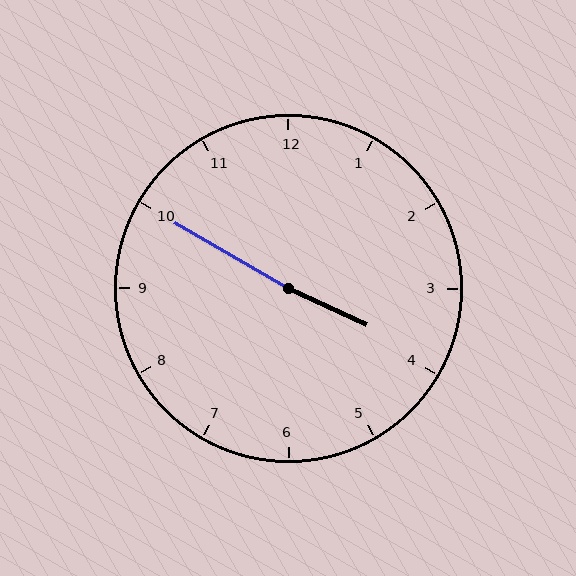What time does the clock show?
3:50.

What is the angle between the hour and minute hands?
Approximately 175 degrees.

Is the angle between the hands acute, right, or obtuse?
It is obtuse.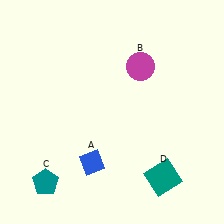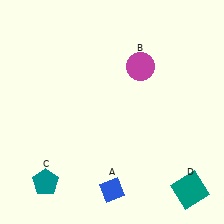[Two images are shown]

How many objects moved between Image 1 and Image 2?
2 objects moved between the two images.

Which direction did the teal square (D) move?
The teal square (D) moved right.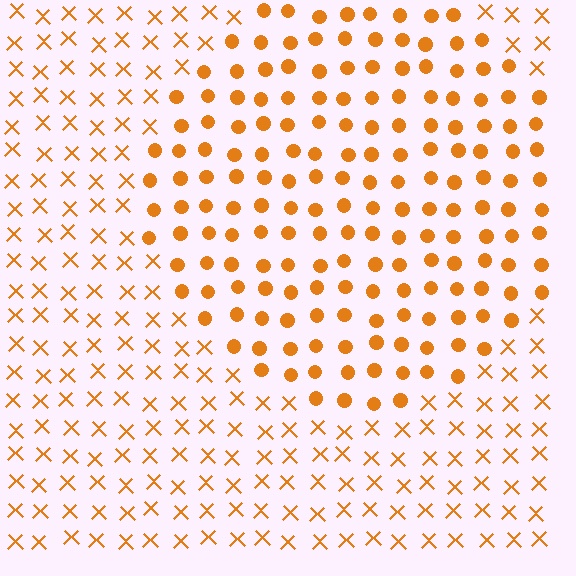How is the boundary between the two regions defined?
The boundary is defined by a change in element shape: circles inside vs. X marks outside. All elements share the same color and spacing.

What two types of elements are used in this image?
The image uses circles inside the circle region and X marks outside it.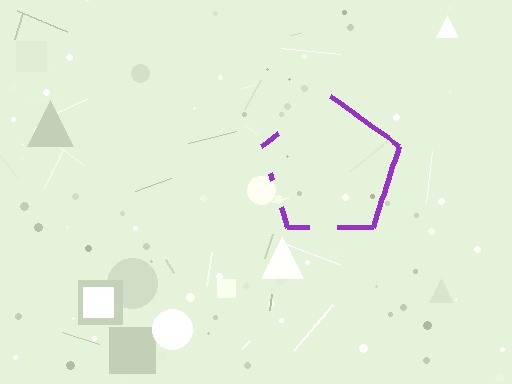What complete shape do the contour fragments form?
The contour fragments form a pentagon.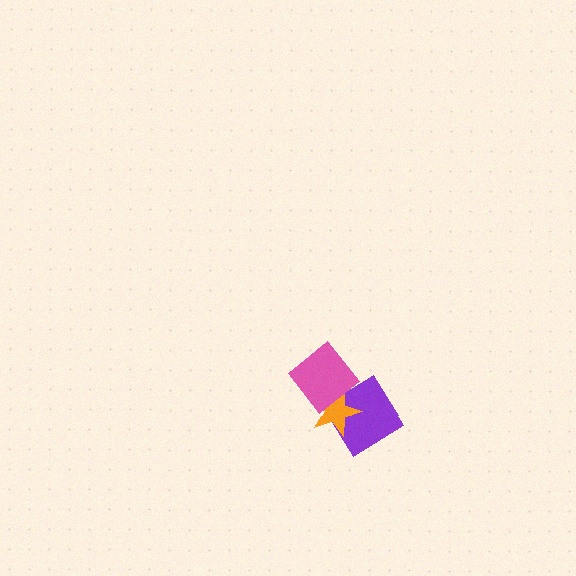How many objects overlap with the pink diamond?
2 objects overlap with the pink diamond.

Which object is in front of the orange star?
The pink diamond is in front of the orange star.